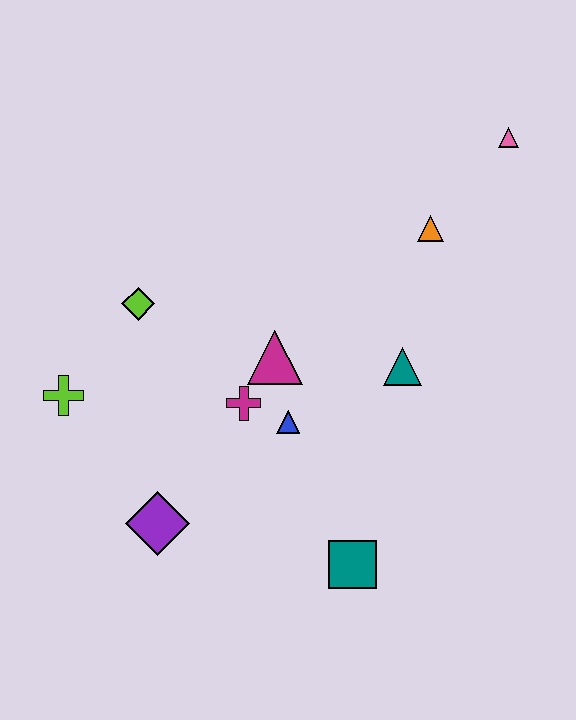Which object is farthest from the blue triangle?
The pink triangle is farthest from the blue triangle.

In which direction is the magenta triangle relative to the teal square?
The magenta triangle is above the teal square.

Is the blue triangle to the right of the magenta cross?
Yes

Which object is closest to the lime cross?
The lime diamond is closest to the lime cross.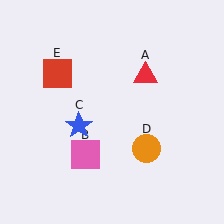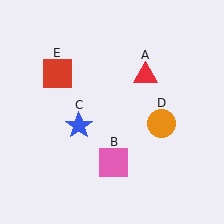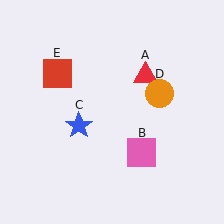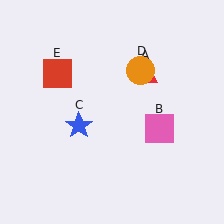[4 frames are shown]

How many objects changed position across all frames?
2 objects changed position: pink square (object B), orange circle (object D).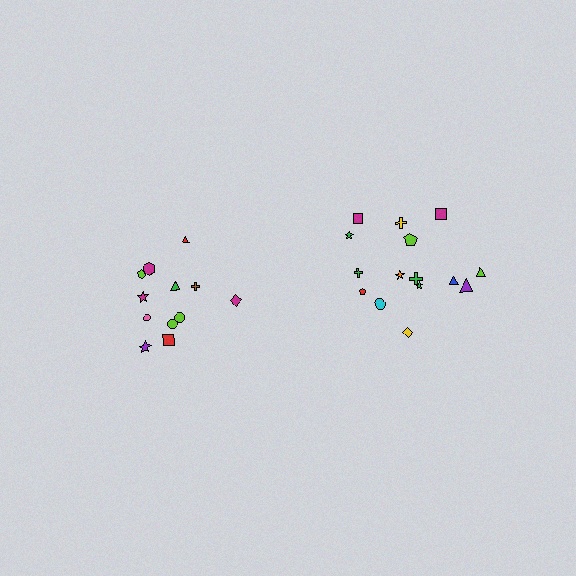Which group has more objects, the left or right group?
The right group.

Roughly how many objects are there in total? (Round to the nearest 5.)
Roughly 25 objects in total.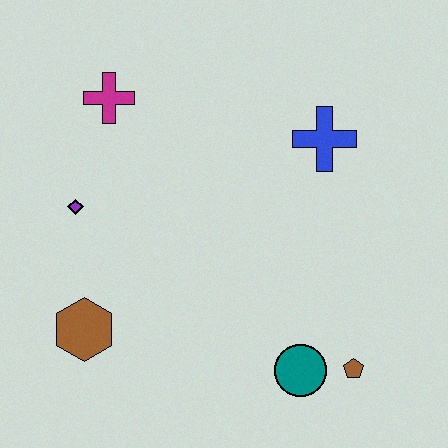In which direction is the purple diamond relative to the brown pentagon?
The purple diamond is to the left of the brown pentagon.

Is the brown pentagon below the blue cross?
Yes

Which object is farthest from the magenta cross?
The brown pentagon is farthest from the magenta cross.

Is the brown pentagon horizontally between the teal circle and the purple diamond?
No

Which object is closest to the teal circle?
The brown pentagon is closest to the teal circle.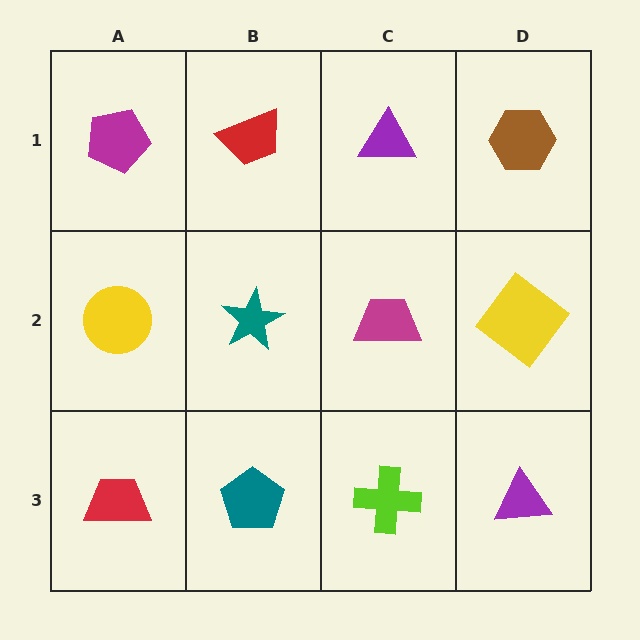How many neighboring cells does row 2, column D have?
3.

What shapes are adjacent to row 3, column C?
A magenta trapezoid (row 2, column C), a teal pentagon (row 3, column B), a purple triangle (row 3, column D).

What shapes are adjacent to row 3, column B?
A teal star (row 2, column B), a red trapezoid (row 3, column A), a lime cross (row 3, column C).